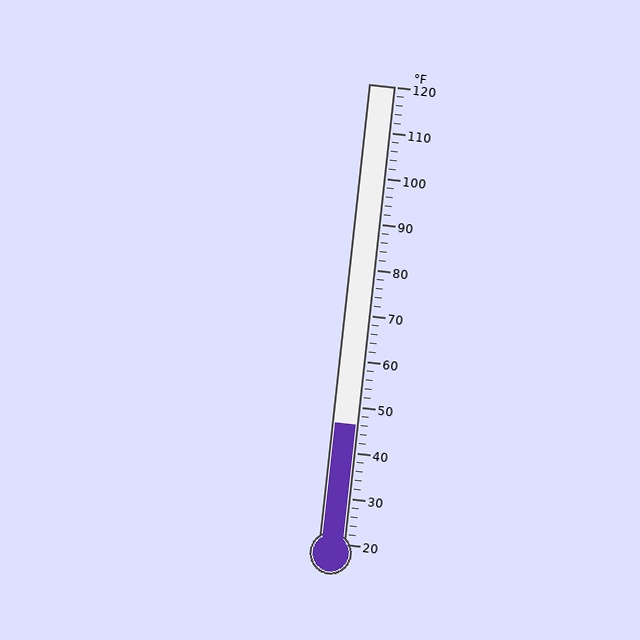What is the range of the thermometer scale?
The thermometer scale ranges from 20°F to 120°F.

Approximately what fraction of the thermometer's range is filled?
The thermometer is filled to approximately 25% of its range.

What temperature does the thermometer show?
The thermometer shows approximately 46°F.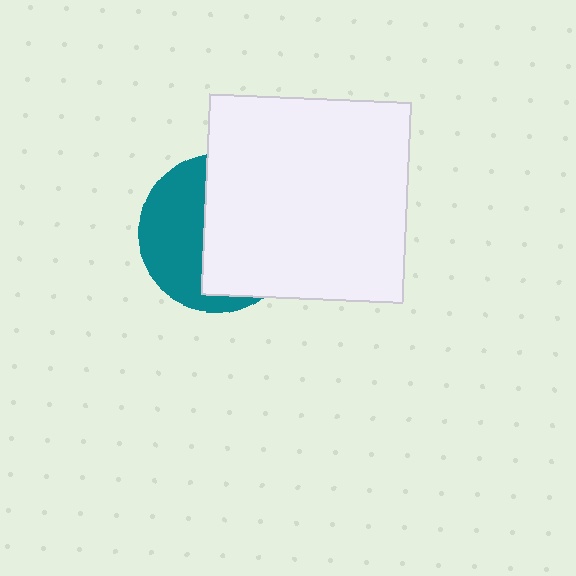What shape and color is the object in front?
The object in front is a white square.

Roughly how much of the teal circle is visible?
A small part of it is visible (roughly 43%).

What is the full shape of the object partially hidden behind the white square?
The partially hidden object is a teal circle.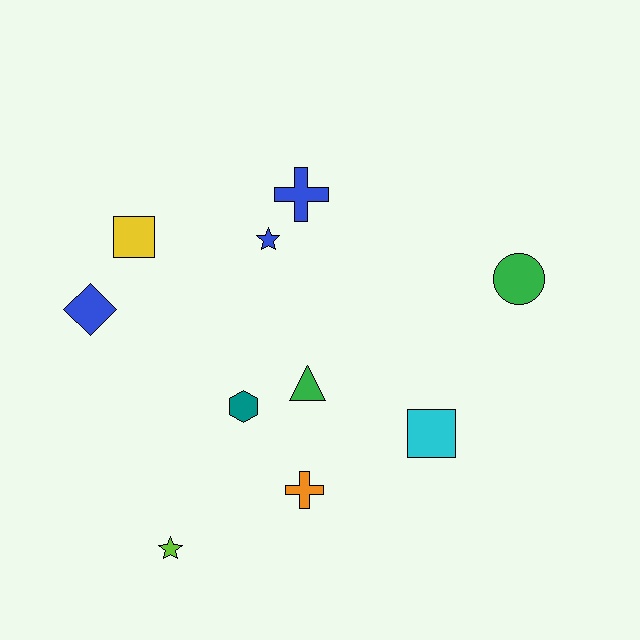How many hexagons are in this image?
There is 1 hexagon.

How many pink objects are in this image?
There are no pink objects.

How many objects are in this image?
There are 10 objects.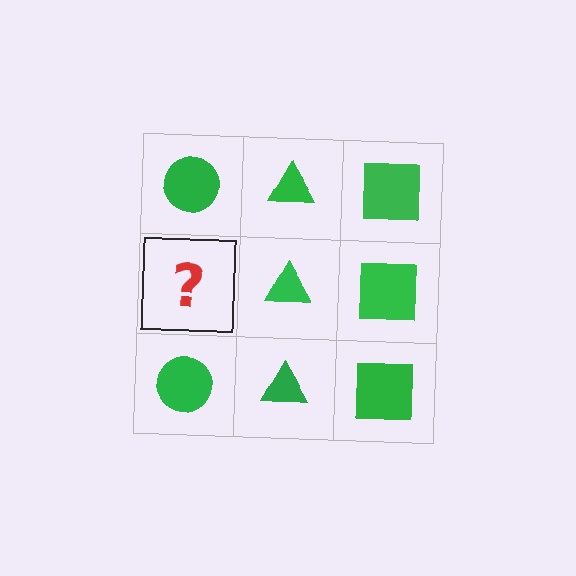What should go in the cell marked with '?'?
The missing cell should contain a green circle.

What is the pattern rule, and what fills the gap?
The rule is that each column has a consistent shape. The gap should be filled with a green circle.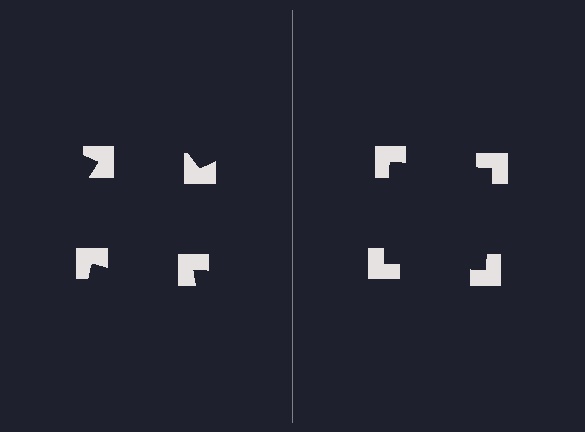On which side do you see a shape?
An illusory square appears on the right side. On the left side the wedge cuts are rotated, so no coherent shape forms.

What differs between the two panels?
The notched squares are positioned identically on both sides; only the wedge orientations differ. On the right they align to a square; on the left they are misaligned.